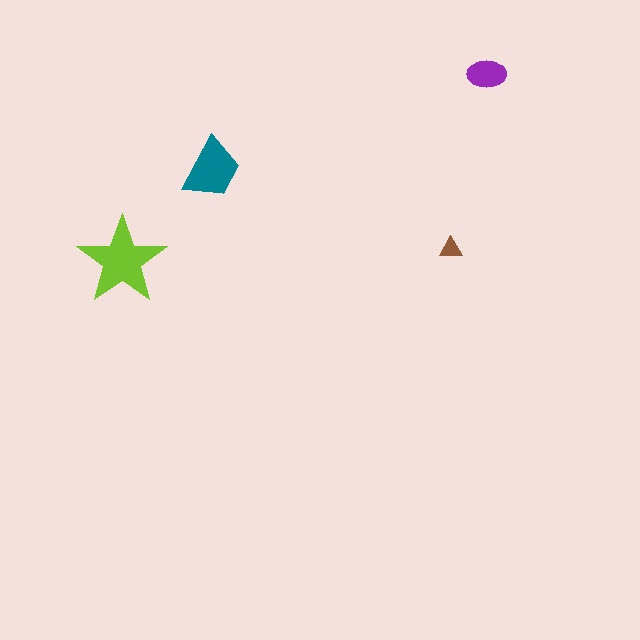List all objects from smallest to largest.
The brown triangle, the purple ellipse, the teal trapezoid, the lime star.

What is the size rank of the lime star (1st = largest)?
1st.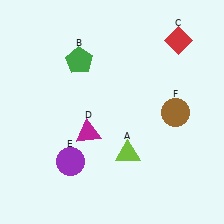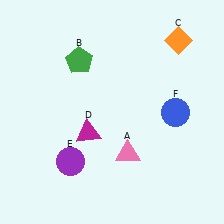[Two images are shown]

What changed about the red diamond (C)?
In Image 1, C is red. In Image 2, it changed to orange.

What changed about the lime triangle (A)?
In Image 1, A is lime. In Image 2, it changed to pink.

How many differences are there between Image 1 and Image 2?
There are 3 differences between the two images.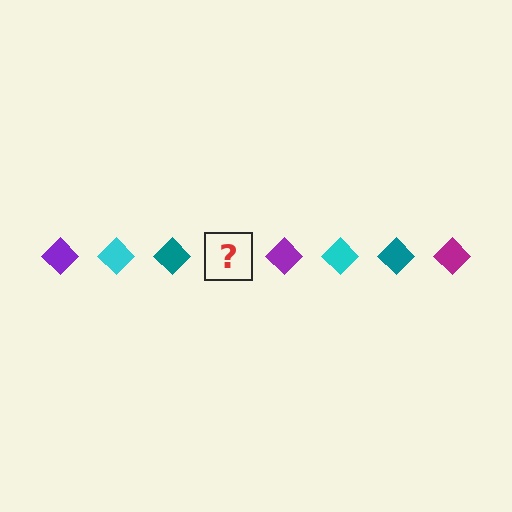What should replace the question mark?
The question mark should be replaced with a magenta diamond.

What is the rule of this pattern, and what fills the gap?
The rule is that the pattern cycles through purple, cyan, teal, magenta diamonds. The gap should be filled with a magenta diamond.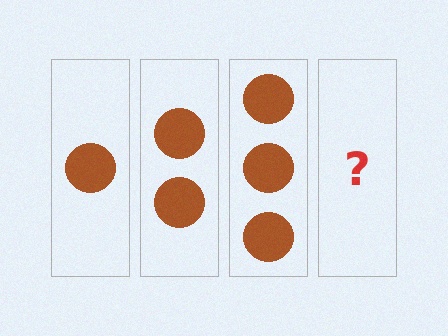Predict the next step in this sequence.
The next step is 4 circles.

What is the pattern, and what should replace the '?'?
The pattern is that each step adds one more circle. The '?' should be 4 circles.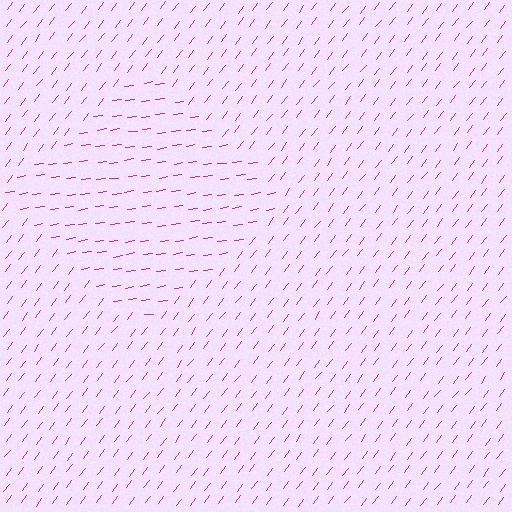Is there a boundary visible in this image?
Yes, there is a texture boundary formed by a change in line orientation.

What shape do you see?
I see a diamond.